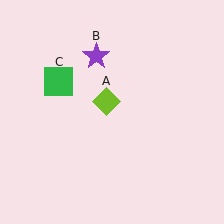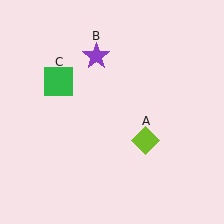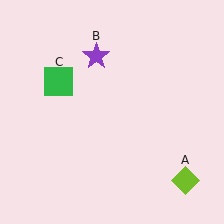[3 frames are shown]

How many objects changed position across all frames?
1 object changed position: lime diamond (object A).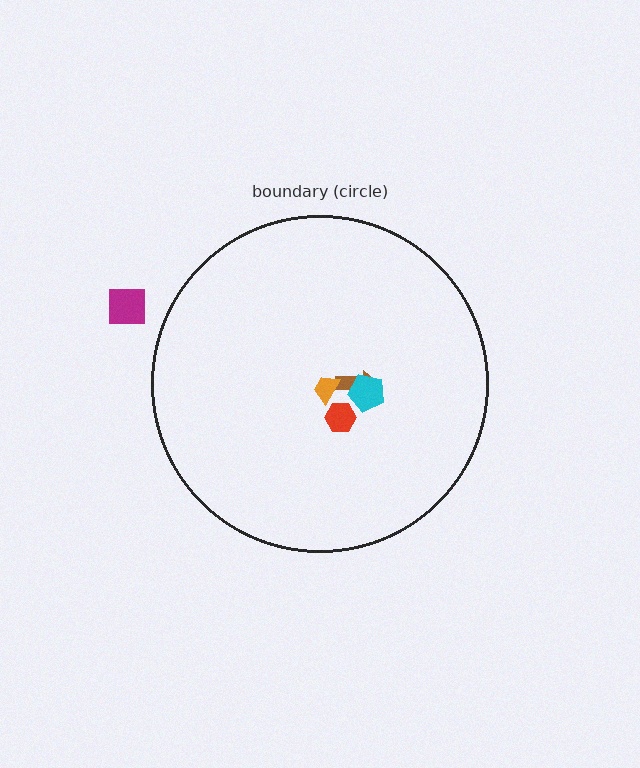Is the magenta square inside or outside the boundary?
Outside.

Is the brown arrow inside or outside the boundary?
Inside.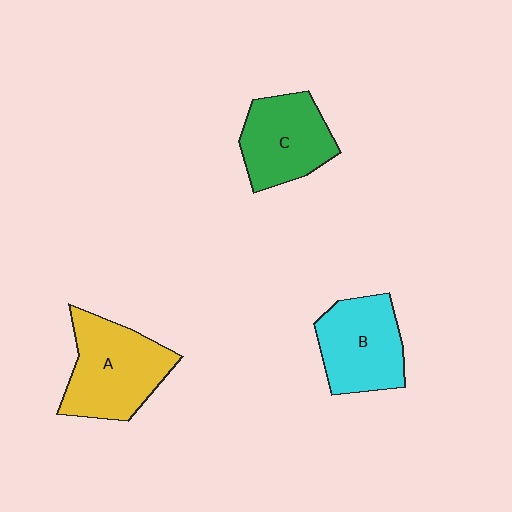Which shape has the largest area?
Shape A (yellow).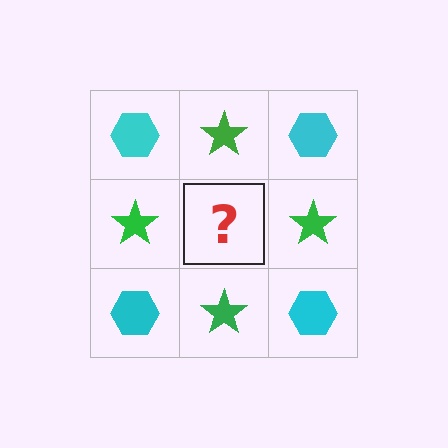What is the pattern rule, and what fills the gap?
The rule is that it alternates cyan hexagon and green star in a checkerboard pattern. The gap should be filled with a cyan hexagon.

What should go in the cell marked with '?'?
The missing cell should contain a cyan hexagon.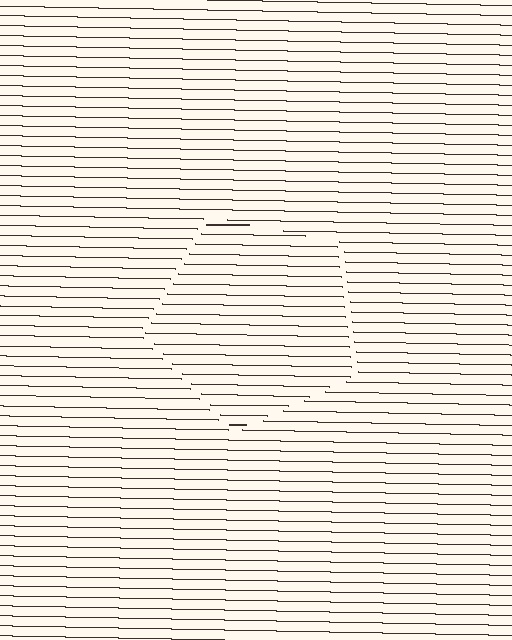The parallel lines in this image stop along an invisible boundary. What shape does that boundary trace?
An illusory pentagon. The interior of the shape contains the same grating, shifted by half a period — the contour is defined by the phase discontinuity where line-ends from the inner and outer gratings abut.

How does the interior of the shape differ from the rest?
The interior of the shape contains the same grating, shifted by half a period — the contour is defined by the phase discontinuity where line-ends from the inner and outer gratings abut.